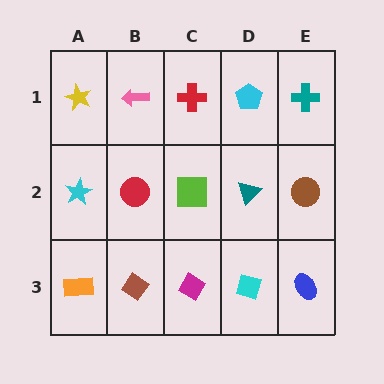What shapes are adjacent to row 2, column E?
A teal cross (row 1, column E), a blue ellipse (row 3, column E), a teal triangle (row 2, column D).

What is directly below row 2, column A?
An orange rectangle.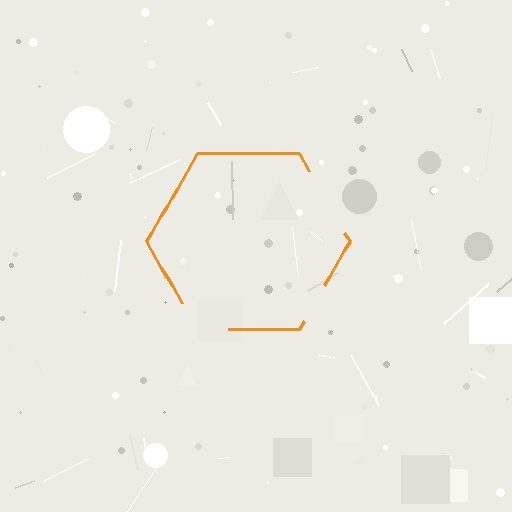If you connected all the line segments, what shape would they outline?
They would outline a hexagon.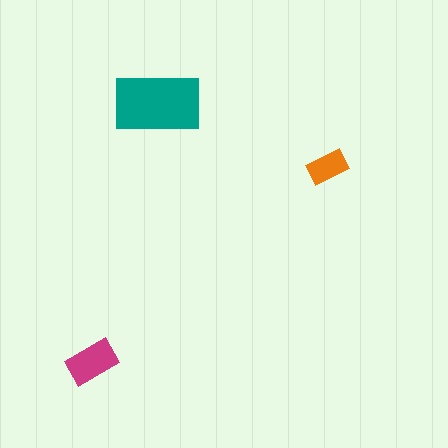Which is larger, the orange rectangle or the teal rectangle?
The teal one.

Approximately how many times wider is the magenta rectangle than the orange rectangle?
About 1.5 times wider.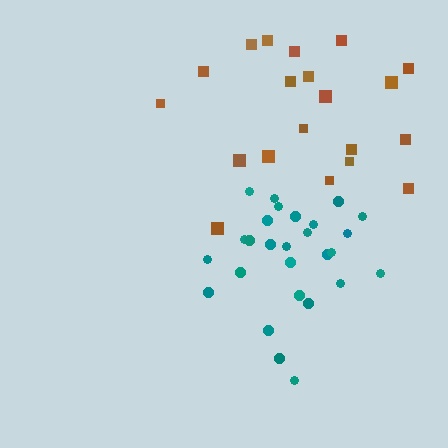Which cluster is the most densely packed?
Teal.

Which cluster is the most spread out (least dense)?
Brown.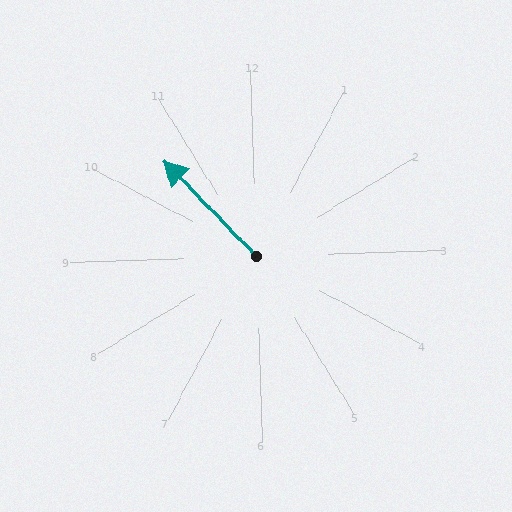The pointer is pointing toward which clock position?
Roughly 11 o'clock.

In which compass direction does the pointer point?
Northwest.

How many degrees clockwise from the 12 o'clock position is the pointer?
Approximately 318 degrees.